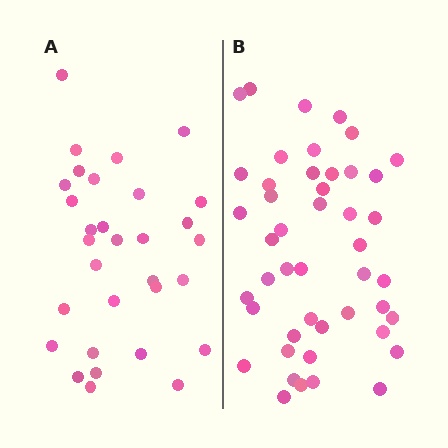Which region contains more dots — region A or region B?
Region B (the right region) has more dots.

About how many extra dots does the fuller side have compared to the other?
Region B has approximately 15 more dots than region A.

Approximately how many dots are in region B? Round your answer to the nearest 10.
About 50 dots. (The exact count is 46, which rounds to 50.)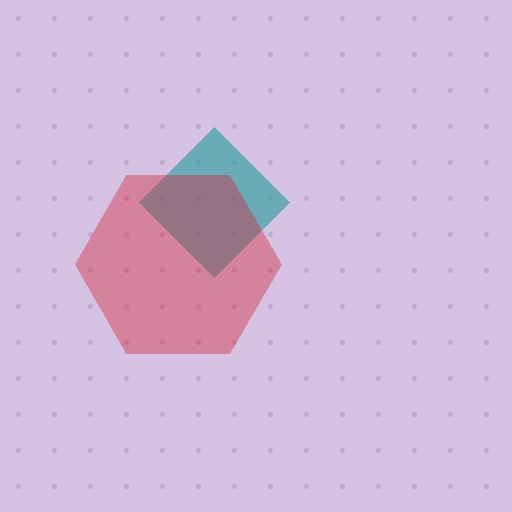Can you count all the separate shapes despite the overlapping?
Yes, there are 2 separate shapes.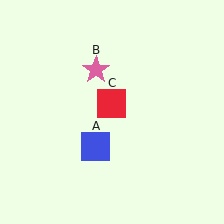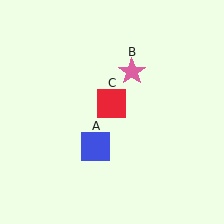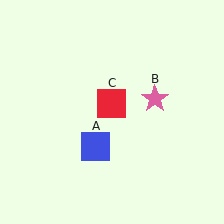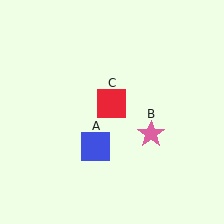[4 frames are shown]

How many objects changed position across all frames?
1 object changed position: pink star (object B).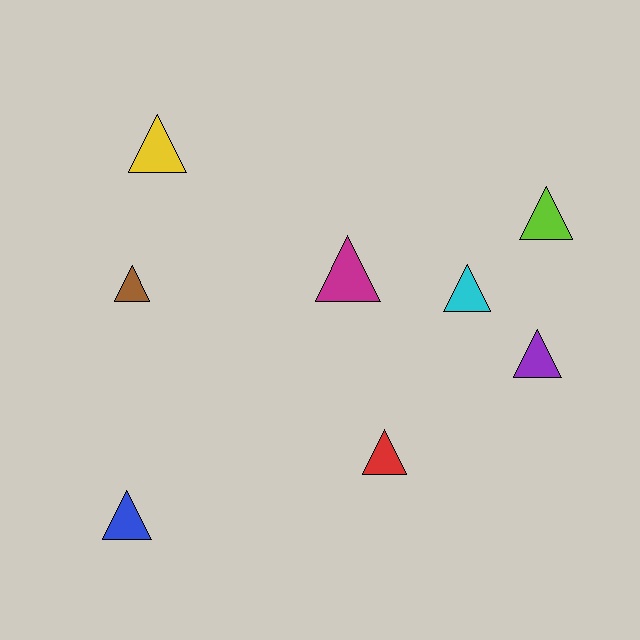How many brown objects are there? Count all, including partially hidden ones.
There is 1 brown object.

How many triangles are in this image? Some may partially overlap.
There are 8 triangles.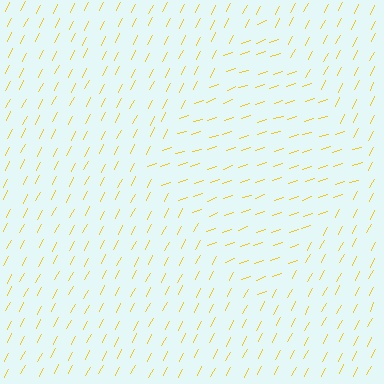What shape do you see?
I see a diamond.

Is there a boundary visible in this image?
Yes, there is a texture boundary formed by a change in line orientation.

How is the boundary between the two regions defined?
The boundary is defined purely by a change in line orientation (approximately 45 degrees difference). All lines are the same color and thickness.